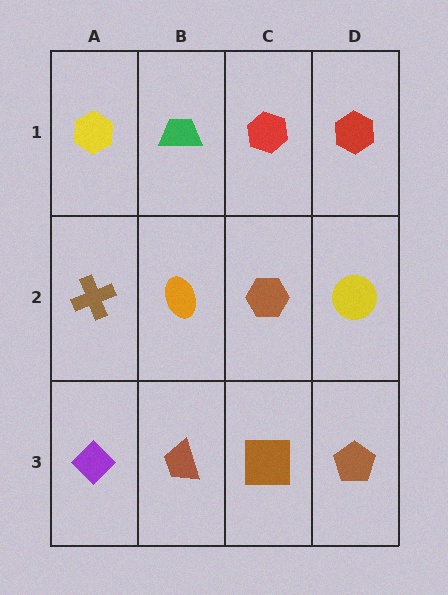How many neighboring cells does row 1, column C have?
3.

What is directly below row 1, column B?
An orange ellipse.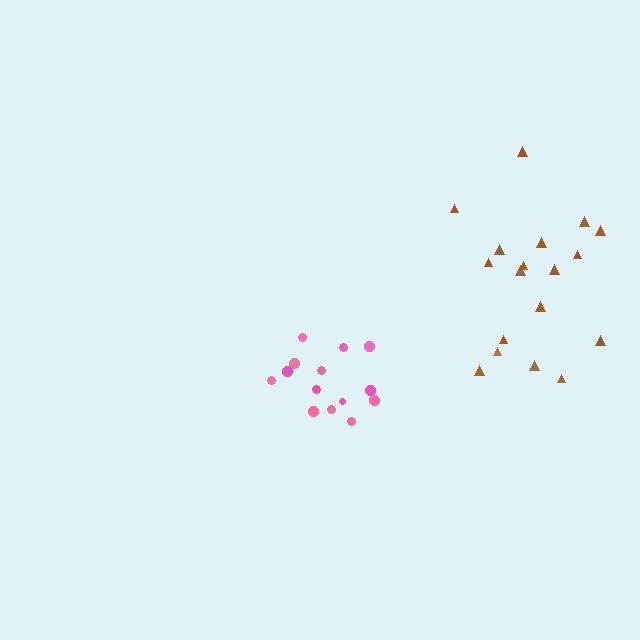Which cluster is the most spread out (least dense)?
Brown.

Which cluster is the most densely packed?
Pink.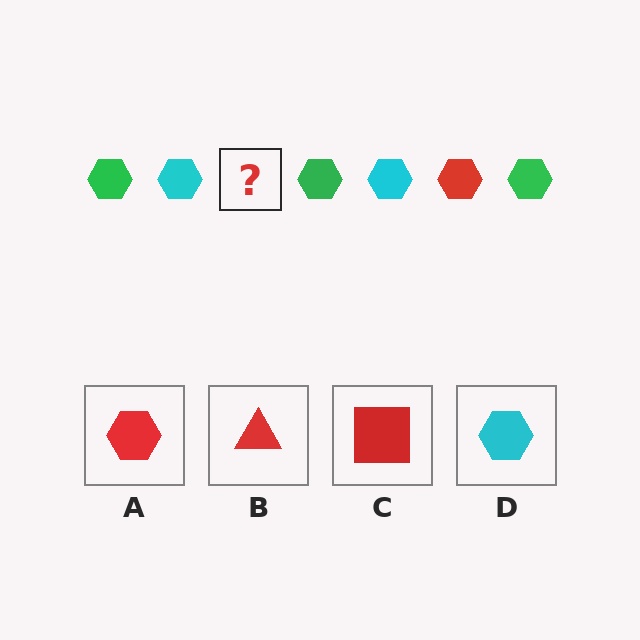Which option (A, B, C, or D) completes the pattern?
A.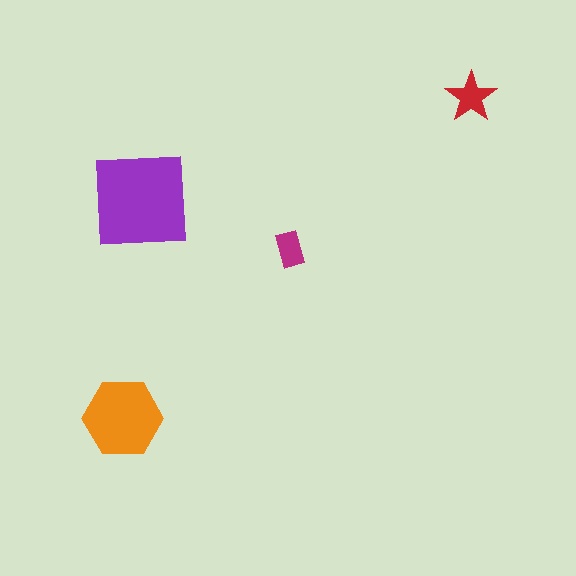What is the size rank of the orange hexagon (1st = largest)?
2nd.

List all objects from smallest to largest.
The magenta rectangle, the red star, the orange hexagon, the purple square.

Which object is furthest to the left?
The orange hexagon is leftmost.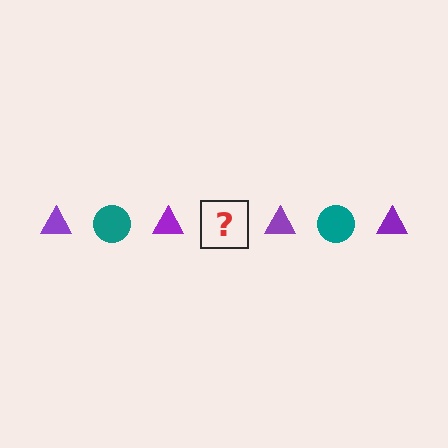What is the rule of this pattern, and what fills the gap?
The rule is that the pattern alternates between purple triangle and teal circle. The gap should be filled with a teal circle.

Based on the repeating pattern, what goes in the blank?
The blank should be a teal circle.